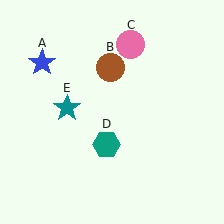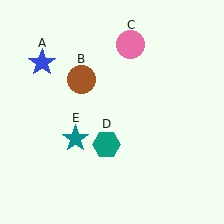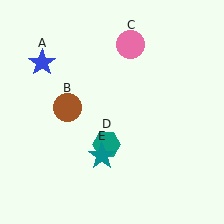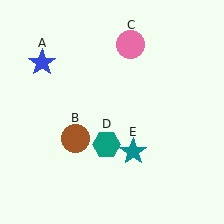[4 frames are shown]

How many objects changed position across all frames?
2 objects changed position: brown circle (object B), teal star (object E).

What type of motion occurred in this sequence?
The brown circle (object B), teal star (object E) rotated counterclockwise around the center of the scene.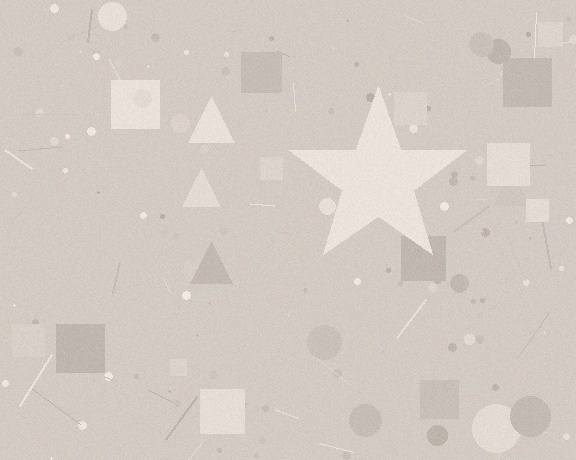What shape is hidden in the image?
A star is hidden in the image.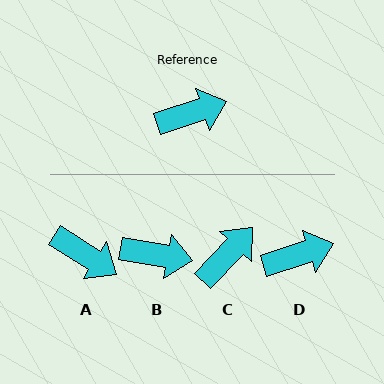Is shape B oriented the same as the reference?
No, it is off by about 28 degrees.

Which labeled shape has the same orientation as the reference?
D.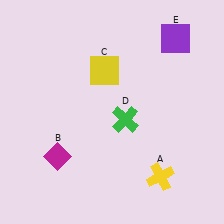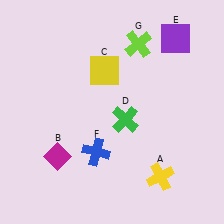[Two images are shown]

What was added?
A blue cross (F), a lime cross (G) were added in Image 2.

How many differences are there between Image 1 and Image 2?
There are 2 differences between the two images.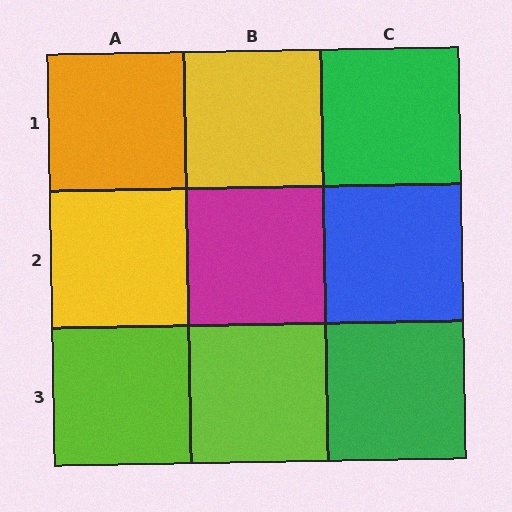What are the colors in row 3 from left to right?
Lime, lime, green.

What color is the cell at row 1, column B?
Yellow.